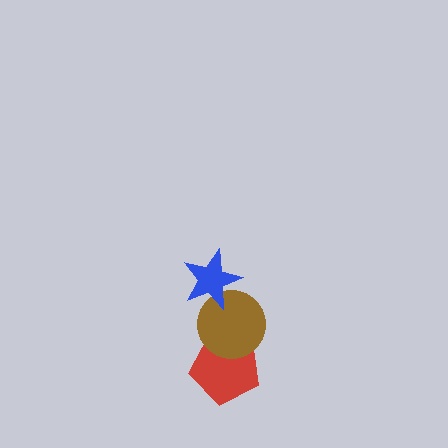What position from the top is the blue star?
The blue star is 1st from the top.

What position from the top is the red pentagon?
The red pentagon is 3rd from the top.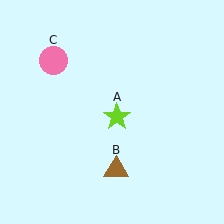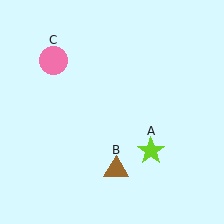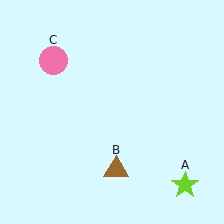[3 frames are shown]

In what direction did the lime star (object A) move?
The lime star (object A) moved down and to the right.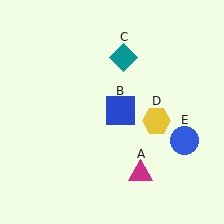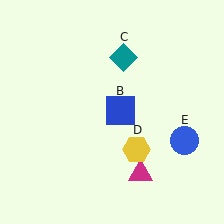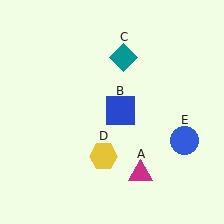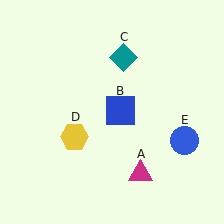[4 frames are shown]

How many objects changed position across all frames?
1 object changed position: yellow hexagon (object D).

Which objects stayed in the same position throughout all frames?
Magenta triangle (object A) and blue square (object B) and teal diamond (object C) and blue circle (object E) remained stationary.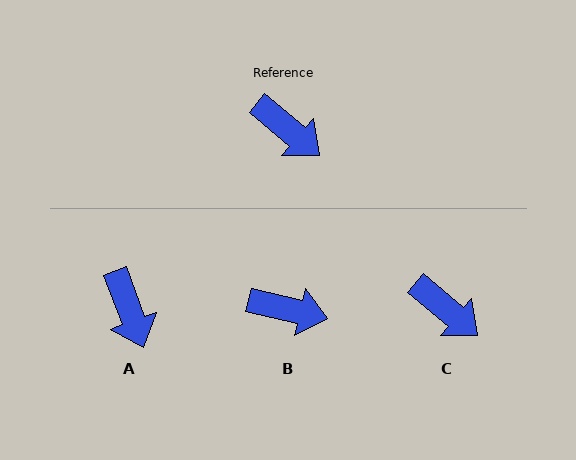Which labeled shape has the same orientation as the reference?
C.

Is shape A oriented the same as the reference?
No, it is off by about 30 degrees.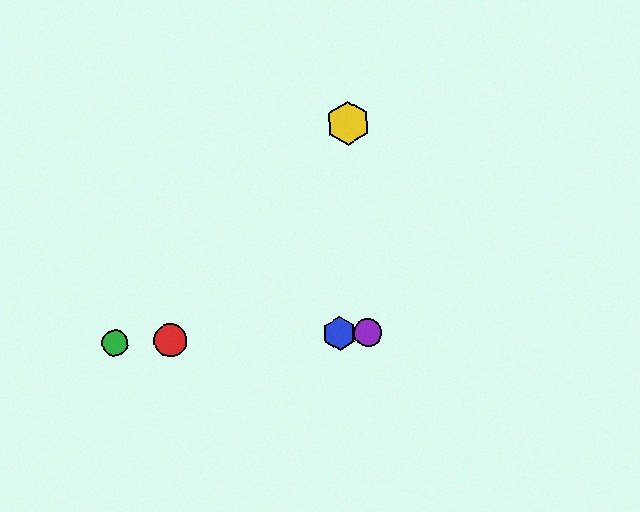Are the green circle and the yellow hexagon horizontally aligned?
No, the green circle is at y≈343 and the yellow hexagon is at y≈123.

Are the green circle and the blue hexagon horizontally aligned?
Yes, both are at y≈343.